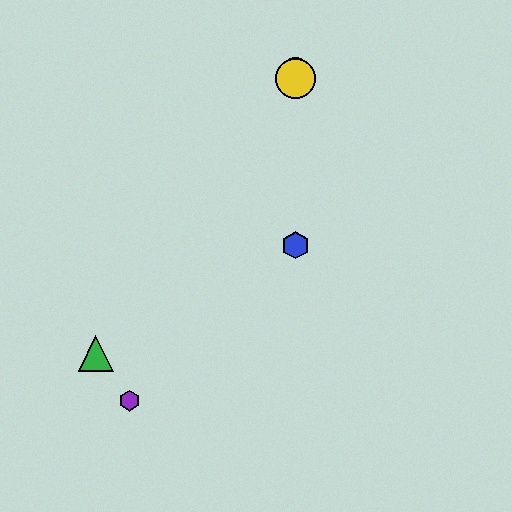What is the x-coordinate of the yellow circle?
The yellow circle is at x≈296.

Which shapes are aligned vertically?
The red circle, the blue hexagon, the yellow circle are aligned vertically.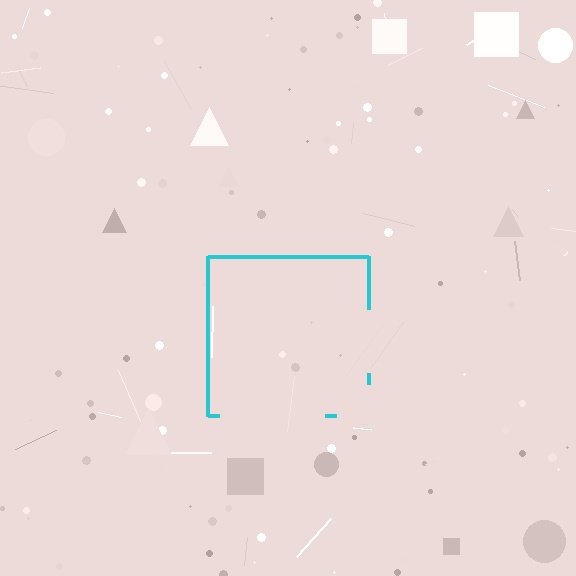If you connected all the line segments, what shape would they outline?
They would outline a square.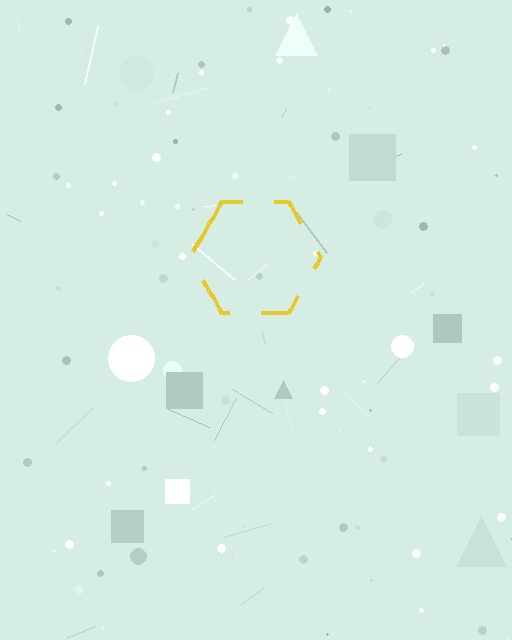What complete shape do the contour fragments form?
The contour fragments form a hexagon.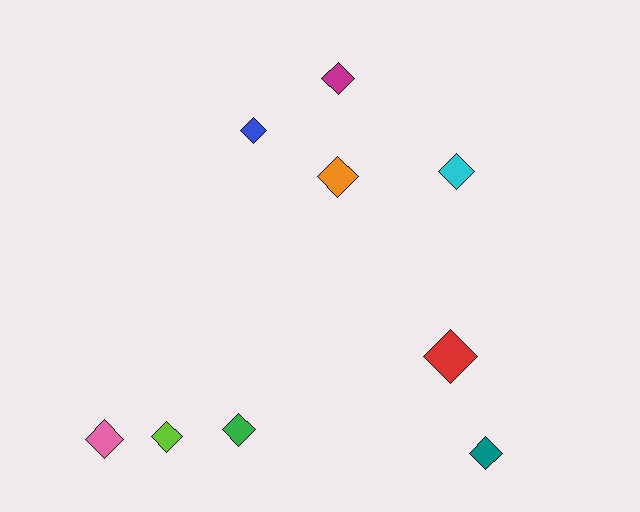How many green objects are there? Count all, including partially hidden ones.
There is 1 green object.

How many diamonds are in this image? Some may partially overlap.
There are 9 diamonds.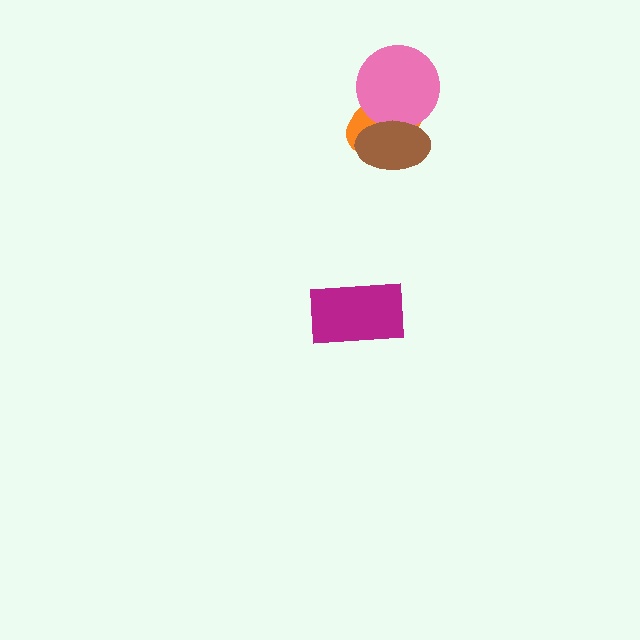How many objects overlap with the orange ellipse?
2 objects overlap with the orange ellipse.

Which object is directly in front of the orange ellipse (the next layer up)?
The pink circle is directly in front of the orange ellipse.